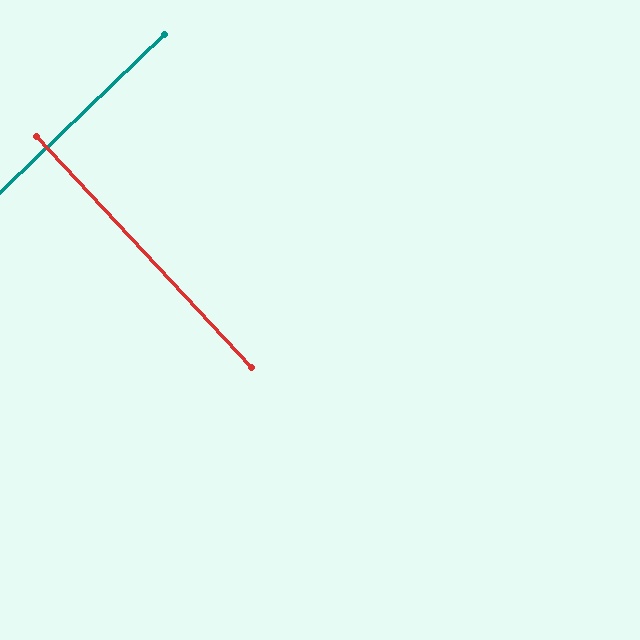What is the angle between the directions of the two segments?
Approximately 89 degrees.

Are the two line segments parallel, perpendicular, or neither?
Perpendicular — they meet at approximately 89°.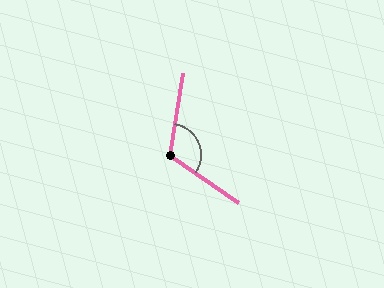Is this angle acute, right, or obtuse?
It is obtuse.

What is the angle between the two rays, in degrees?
Approximately 116 degrees.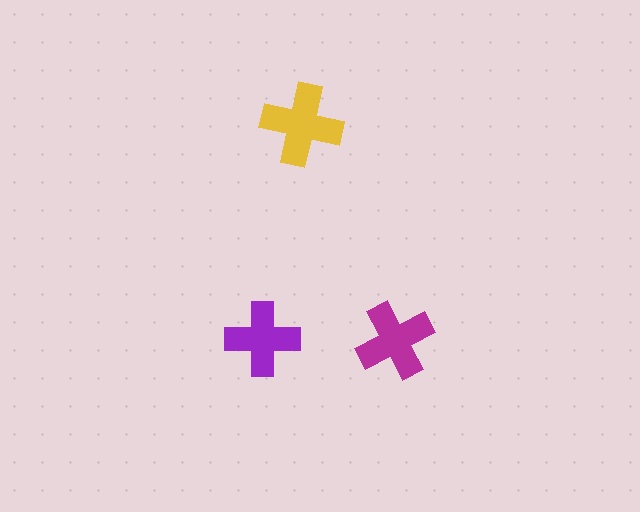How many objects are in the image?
There are 3 objects in the image.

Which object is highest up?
The yellow cross is topmost.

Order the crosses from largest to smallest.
the yellow one, the magenta one, the purple one.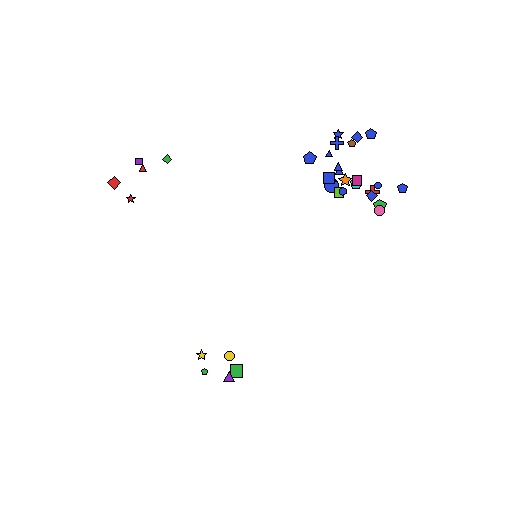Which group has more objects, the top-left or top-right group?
The top-right group.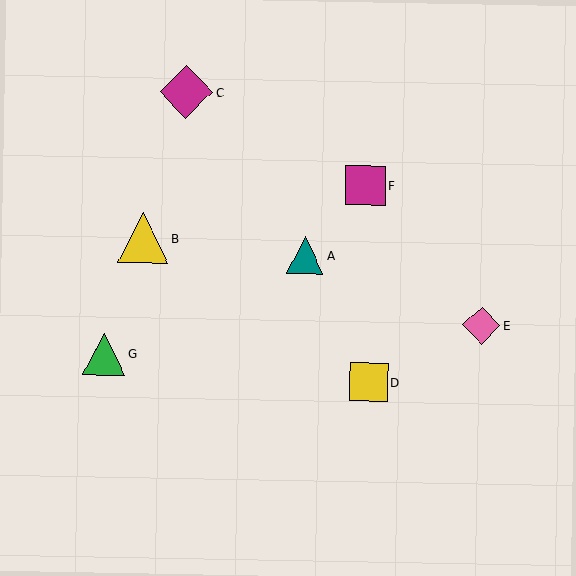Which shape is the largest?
The magenta diamond (labeled C) is the largest.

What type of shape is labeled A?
Shape A is a teal triangle.